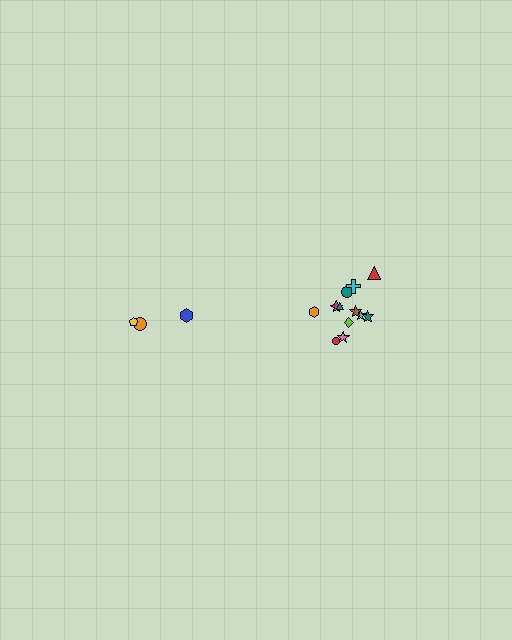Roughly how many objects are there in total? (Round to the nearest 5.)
Roughly 15 objects in total.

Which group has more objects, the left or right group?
The right group.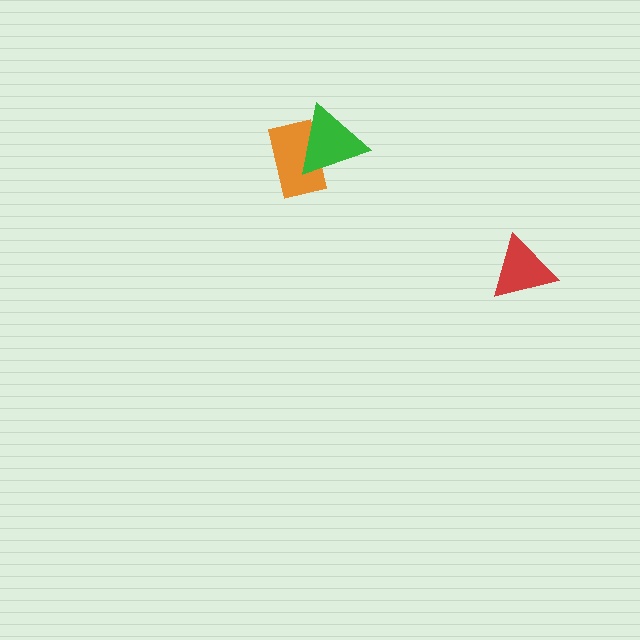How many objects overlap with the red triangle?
0 objects overlap with the red triangle.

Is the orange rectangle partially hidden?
Yes, it is partially covered by another shape.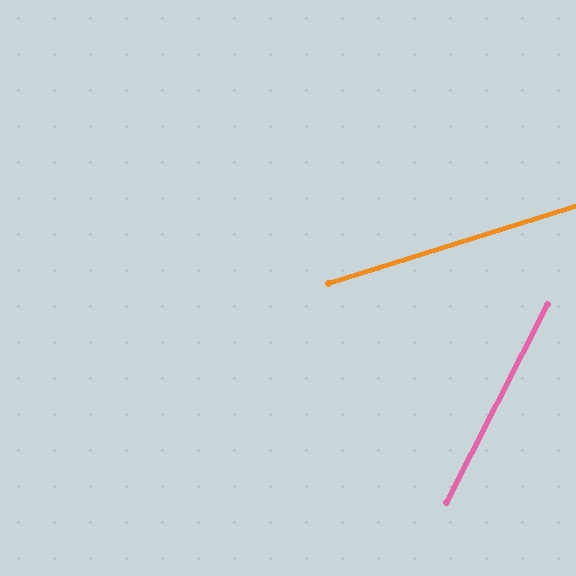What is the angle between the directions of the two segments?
Approximately 46 degrees.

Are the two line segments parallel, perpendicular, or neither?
Neither parallel nor perpendicular — they differ by about 46°.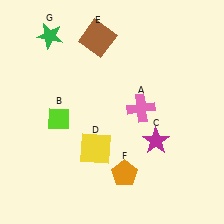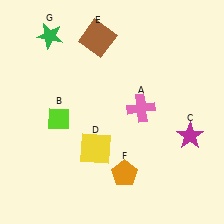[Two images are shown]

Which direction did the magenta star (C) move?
The magenta star (C) moved right.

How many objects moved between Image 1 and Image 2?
1 object moved between the two images.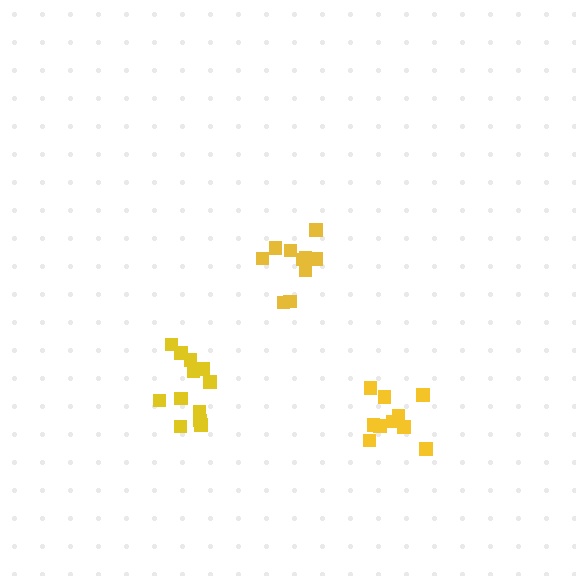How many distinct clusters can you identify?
There are 3 distinct clusters.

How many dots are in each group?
Group 1: 10 dots, Group 2: 10 dots, Group 3: 12 dots (32 total).